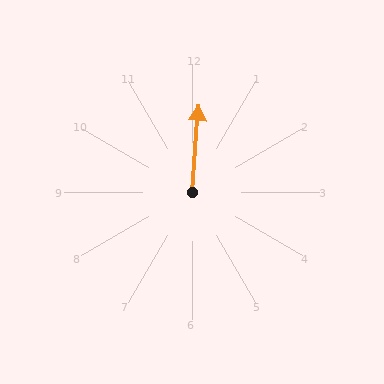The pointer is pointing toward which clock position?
Roughly 12 o'clock.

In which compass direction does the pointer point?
North.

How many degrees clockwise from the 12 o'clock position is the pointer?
Approximately 4 degrees.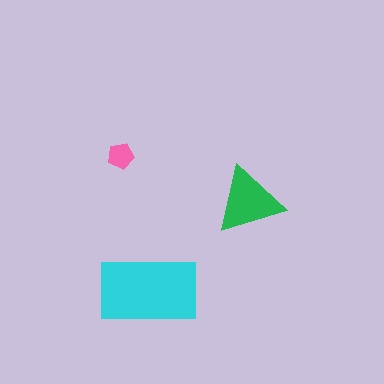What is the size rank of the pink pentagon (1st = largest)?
3rd.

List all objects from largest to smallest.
The cyan rectangle, the green triangle, the pink pentagon.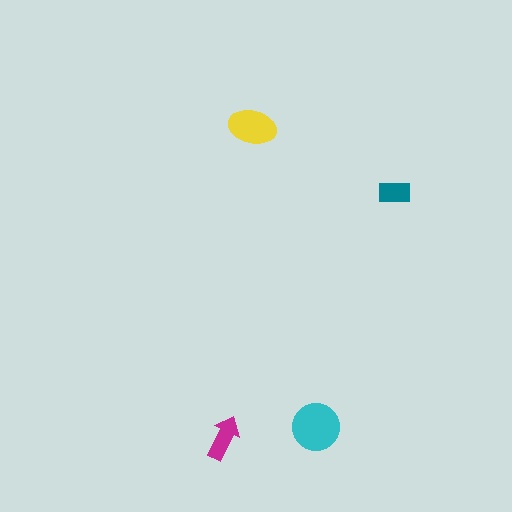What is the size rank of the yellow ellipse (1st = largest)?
2nd.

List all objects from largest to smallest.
The cyan circle, the yellow ellipse, the magenta arrow, the teal rectangle.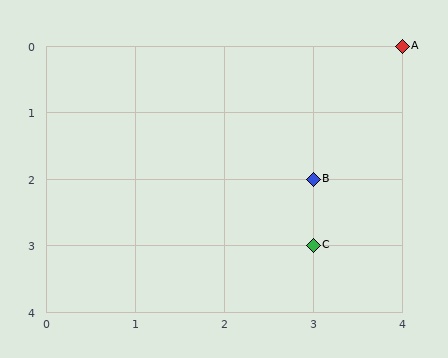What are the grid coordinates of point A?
Point A is at grid coordinates (4, 0).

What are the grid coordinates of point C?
Point C is at grid coordinates (3, 3).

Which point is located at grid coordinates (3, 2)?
Point B is at (3, 2).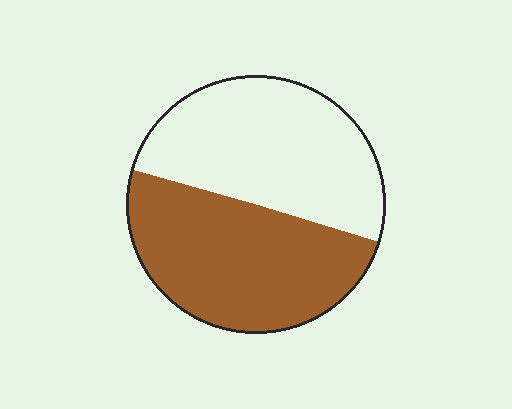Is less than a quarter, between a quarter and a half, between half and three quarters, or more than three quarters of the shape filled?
Between a quarter and a half.